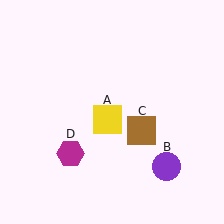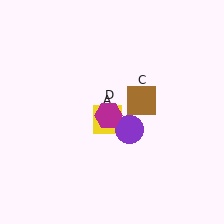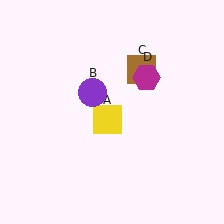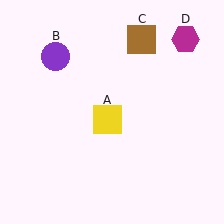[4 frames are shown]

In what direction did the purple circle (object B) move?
The purple circle (object B) moved up and to the left.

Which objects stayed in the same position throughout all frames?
Yellow square (object A) remained stationary.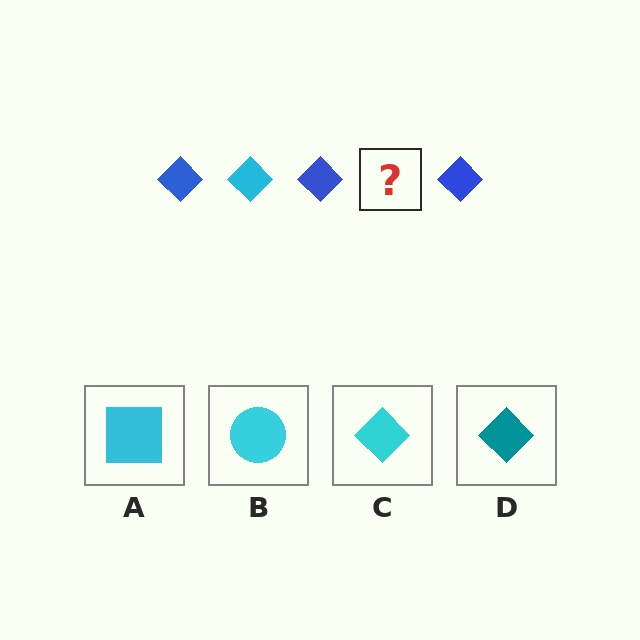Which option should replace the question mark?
Option C.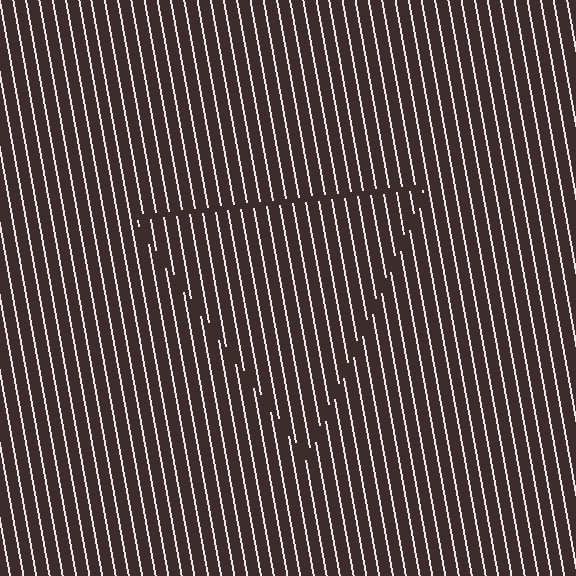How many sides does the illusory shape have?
3 sides — the line-ends trace a triangle.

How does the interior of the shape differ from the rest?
The interior of the shape contains the same grating, shifted by half a period — the contour is defined by the phase discontinuity where line-ends from the inner and outer gratings abut.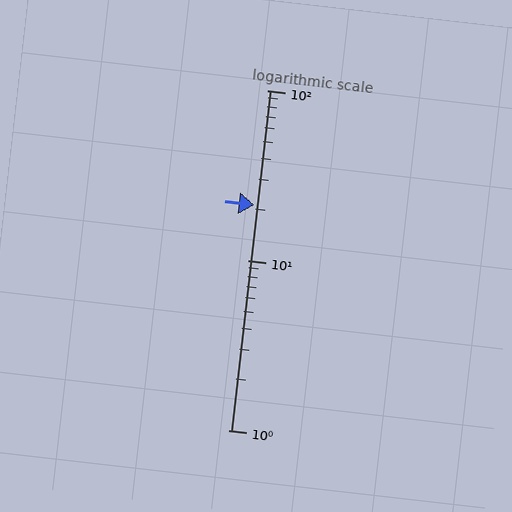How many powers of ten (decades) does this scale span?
The scale spans 2 decades, from 1 to 100.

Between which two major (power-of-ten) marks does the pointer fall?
The pointer is between 10 and 100.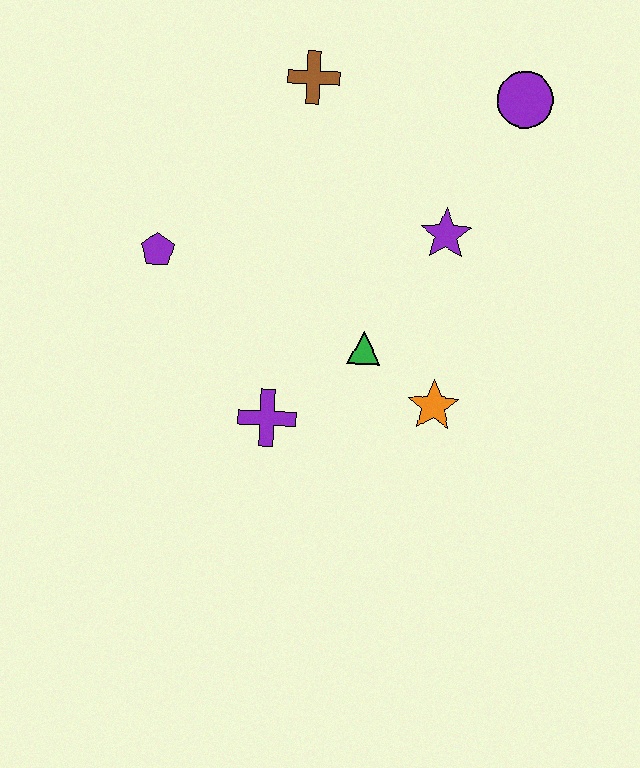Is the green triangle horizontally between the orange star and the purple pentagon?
Yes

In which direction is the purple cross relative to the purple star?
The purple cross is below the purple star.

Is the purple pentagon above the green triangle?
Yes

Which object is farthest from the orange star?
The brown cross is farthest from the orange star.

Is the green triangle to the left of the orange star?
Yes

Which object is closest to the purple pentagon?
The purple cross is closest to the purple pentagon.